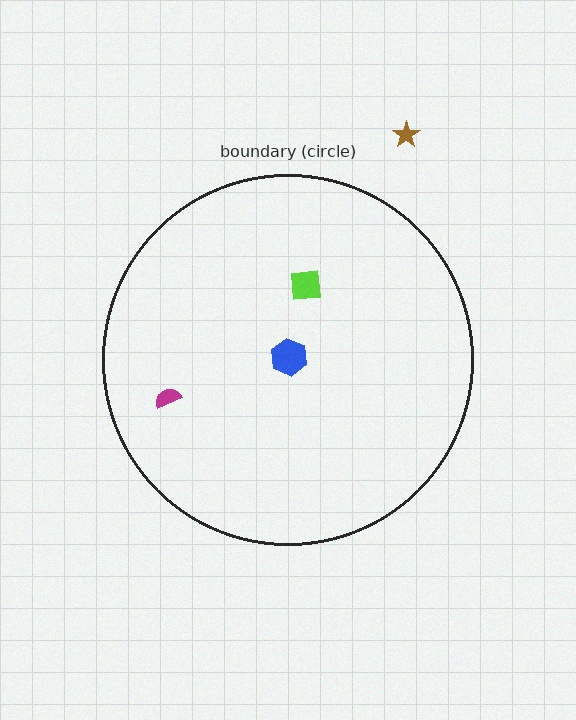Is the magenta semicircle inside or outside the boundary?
Inside.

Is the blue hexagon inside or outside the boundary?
Inside.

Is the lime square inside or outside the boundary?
Inside.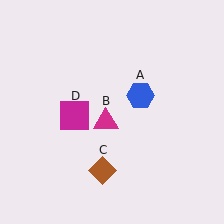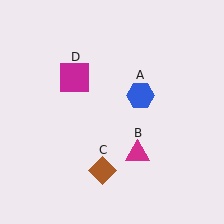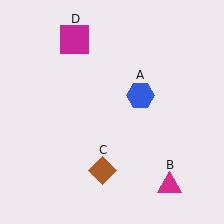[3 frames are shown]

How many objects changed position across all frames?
2 objects changed position: magenta triangle (object B), magenta square (object D).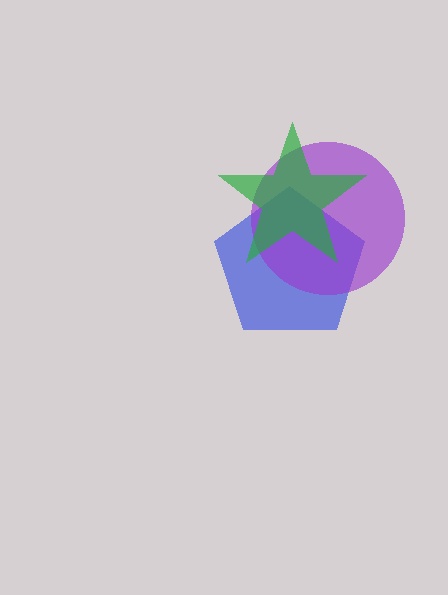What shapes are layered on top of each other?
The layered shapes are: a blue pentagon, a purple circle, a green star.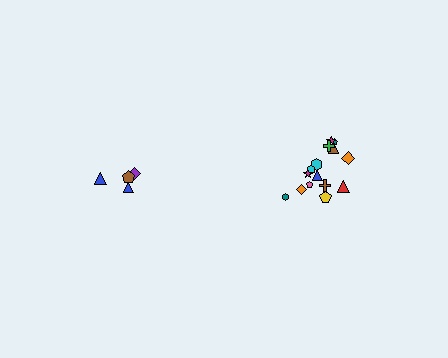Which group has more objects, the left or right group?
The right group.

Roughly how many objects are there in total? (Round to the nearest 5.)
Roughly 20 objects in total.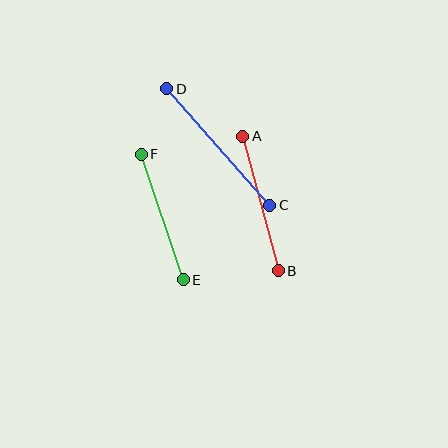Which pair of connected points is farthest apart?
Points C and D are farthest apart.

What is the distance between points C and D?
The distance is approximately 155 pixels.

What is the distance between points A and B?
The distance is approximately 139 pixels.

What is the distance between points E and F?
The distance is approximately 133 pixels.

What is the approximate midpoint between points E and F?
The midpoint is at approximately (162, 217) pixels.